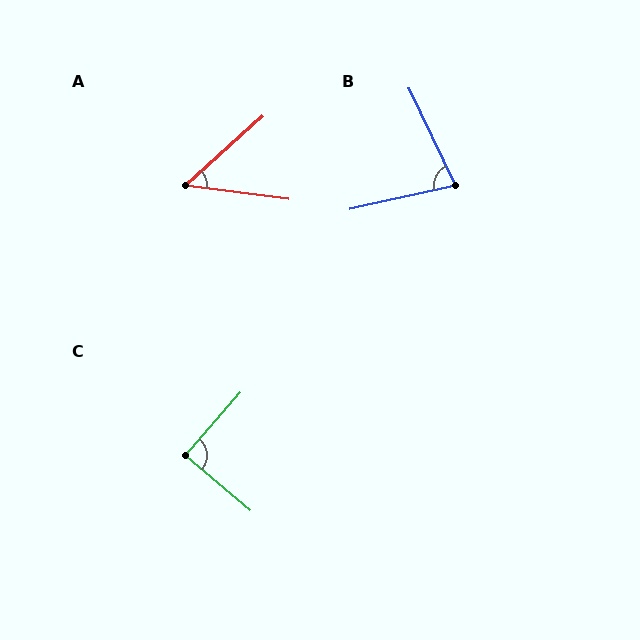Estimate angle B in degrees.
Approximately 77 degrees.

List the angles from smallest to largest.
A (49°), B (77°), C (89°).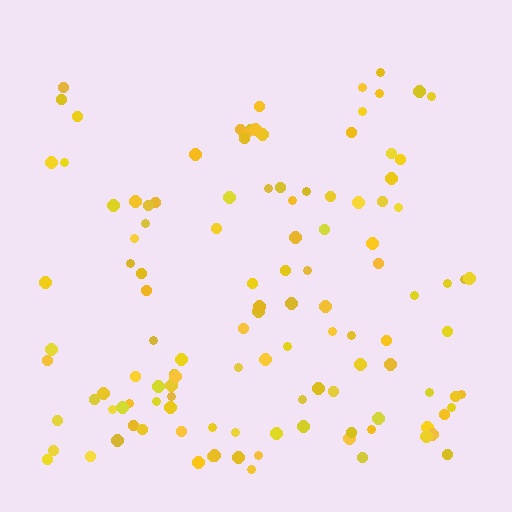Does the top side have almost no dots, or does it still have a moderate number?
Still a moderate number, just noticeably fewer than the bottom.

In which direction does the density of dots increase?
From top to bottom, with the bottom side densest.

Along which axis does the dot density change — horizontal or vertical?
Vertical.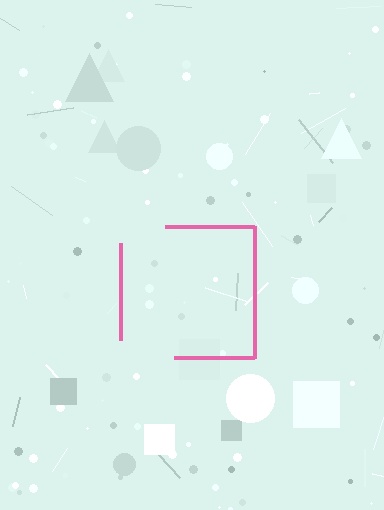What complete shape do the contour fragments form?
The contour fragments form a square.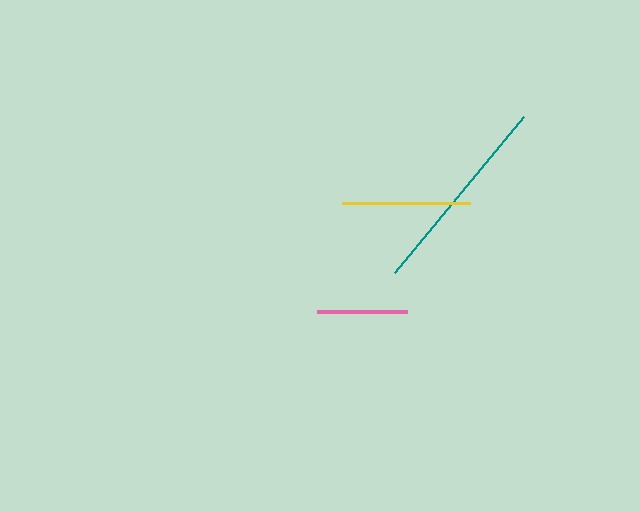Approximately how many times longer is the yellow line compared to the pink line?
The yellow line is approximately 1.4 times the length of the pink line.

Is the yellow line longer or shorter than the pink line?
The yellow line is longer than the pink line.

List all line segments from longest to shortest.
From longest to shortest: teal, yellow, pink.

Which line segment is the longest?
The teal line is the longest at approximately 202 pixels.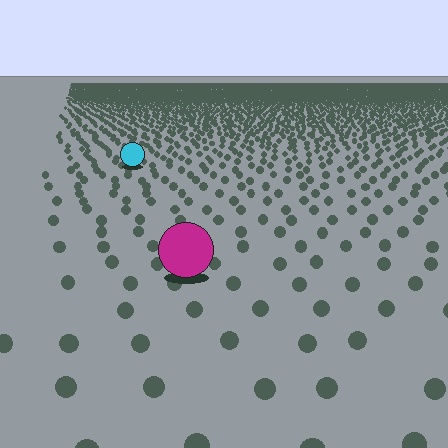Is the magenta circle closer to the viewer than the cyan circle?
Yes. The magenta circle is closer — you can tell from the texture gradient: the ground texture is coarser near it.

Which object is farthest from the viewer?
The cyan circle is farthest from the viewer. It appears smaller and the ground texture around it is denser.